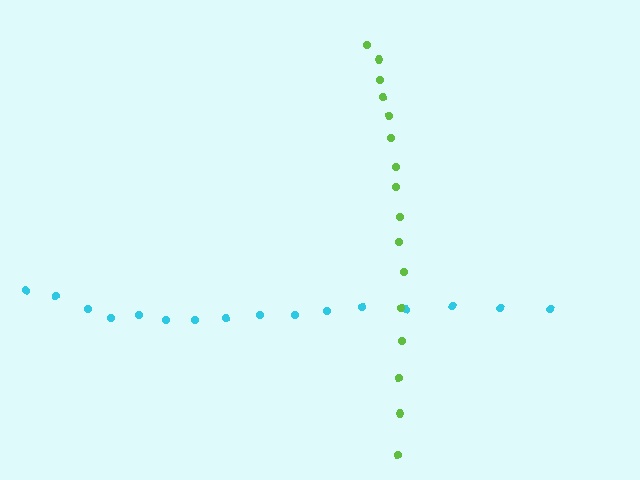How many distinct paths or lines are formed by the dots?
There are 2 distinct paths.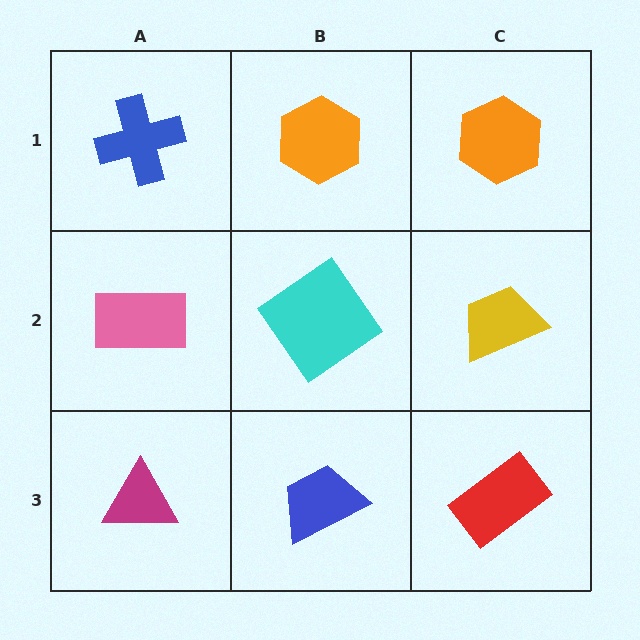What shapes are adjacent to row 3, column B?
A cyan diamond (row 2, column B), a magenta triangle (row 3, column A), a red rectangle (row 3, column C).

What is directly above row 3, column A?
A pink rectangle.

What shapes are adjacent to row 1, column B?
A cyan diamond (row 2, column B), a blue cross (row 1, column A), an orange hexagon (row 1, column C).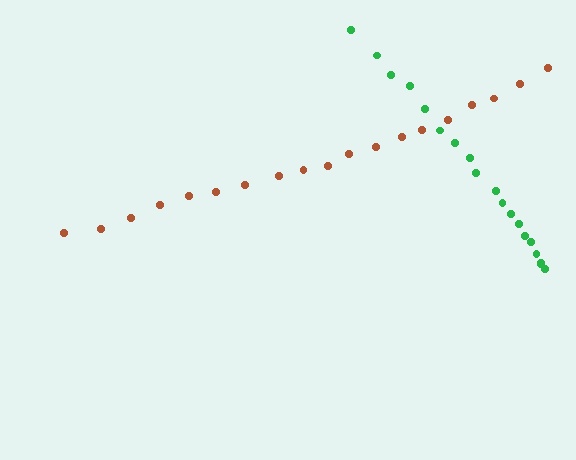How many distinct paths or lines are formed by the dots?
There are 2 distinct paths.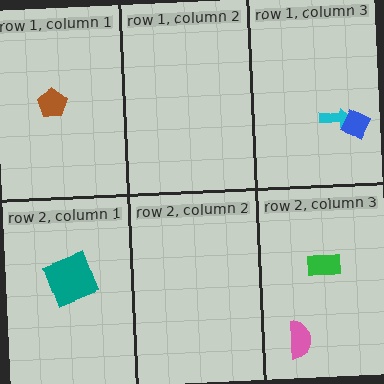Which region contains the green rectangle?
The row 2, column 3 region.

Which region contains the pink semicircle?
The row 2, column 3 region.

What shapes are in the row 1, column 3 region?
The cyan arrow, the blue diamond.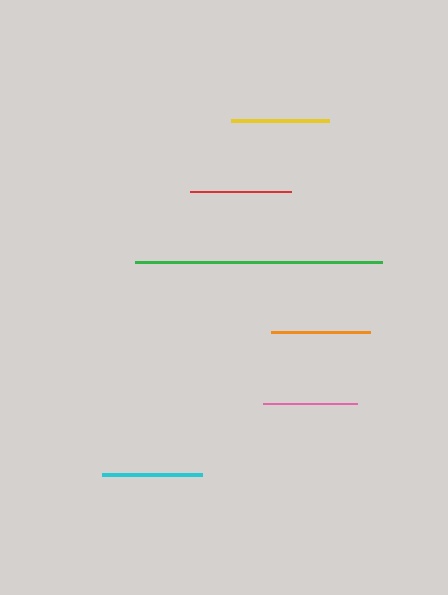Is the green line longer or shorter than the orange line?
The green line is longer than the orange line.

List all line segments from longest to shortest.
From longest to shortest: green, cyan, red, orange, yellow, pink.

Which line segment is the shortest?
The pink line is the shortest at approximately 94 pixels.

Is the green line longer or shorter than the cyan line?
The green line is longer than the cyan line.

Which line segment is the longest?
The green line is the longest at approximately 247 pixels.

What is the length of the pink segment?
The pink segment is approximately 94 pixels long.